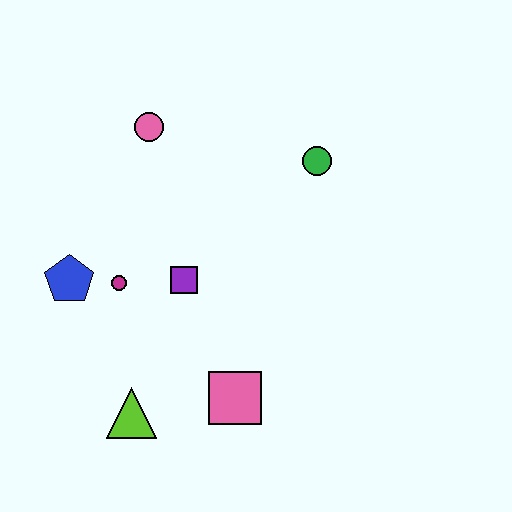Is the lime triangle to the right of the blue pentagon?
Yes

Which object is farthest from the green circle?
The lime triangle is farthest from the green circle.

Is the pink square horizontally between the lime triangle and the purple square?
No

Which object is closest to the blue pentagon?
The magenta circle is closest to the blue pentagon.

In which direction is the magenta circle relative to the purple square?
The magenta circle is to the left of the purple square.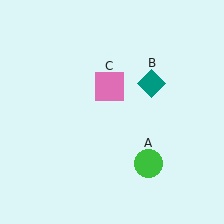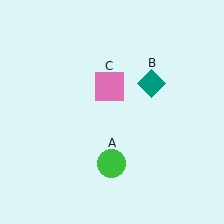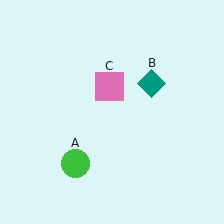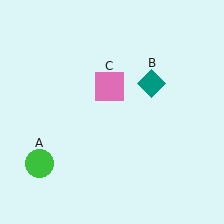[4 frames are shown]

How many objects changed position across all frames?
1 object changed position: green circle (object A).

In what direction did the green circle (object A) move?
The green circle (object A) moved left.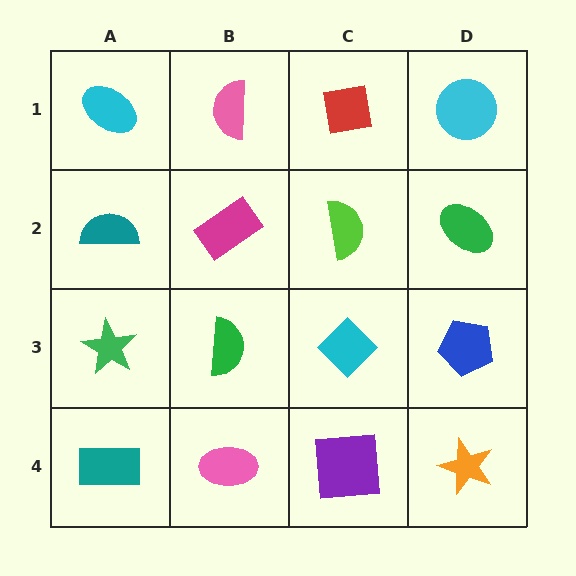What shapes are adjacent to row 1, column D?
A green ellipse (row 2, column D), a red square (row 1, column C).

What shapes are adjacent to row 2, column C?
A red square (row 1, column C), a cyan diamond (row 3, column C), a magenta rectangle (row 2, column B), a green ellipse (row 2, column D).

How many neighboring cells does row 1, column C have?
3.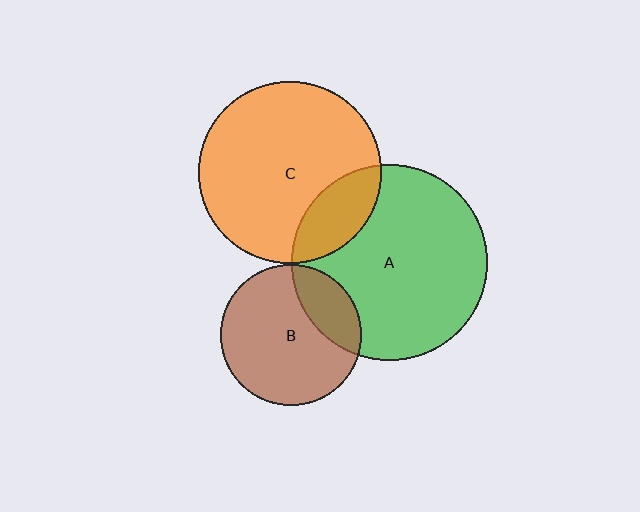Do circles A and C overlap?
Yes.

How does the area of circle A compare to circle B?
Approximately 2.0 times.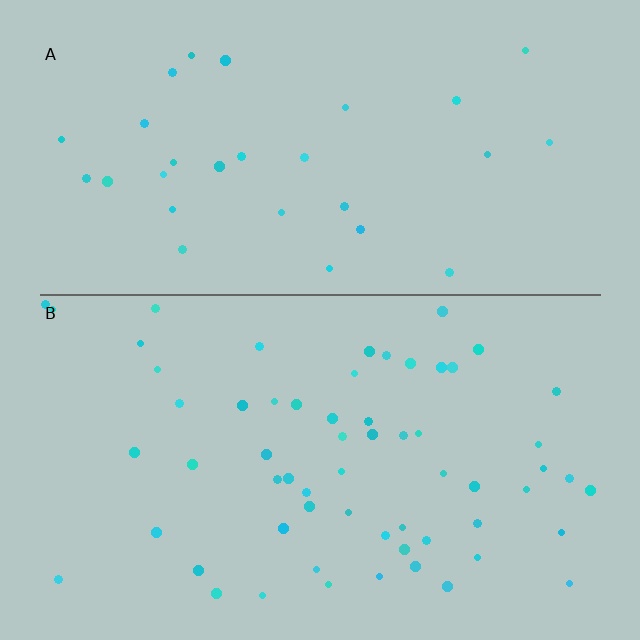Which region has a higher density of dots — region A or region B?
B (the bottom).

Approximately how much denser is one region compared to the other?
Approximately 2.1× — region B over region A.